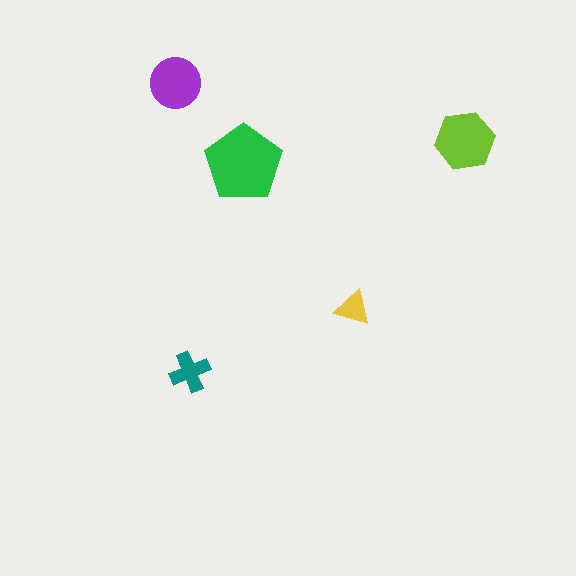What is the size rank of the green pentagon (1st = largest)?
1st.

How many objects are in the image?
There are 5 objects in the image.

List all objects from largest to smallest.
The green pentagon, the lime hexagon, the purple circle, the teal cross, the yellow triangle.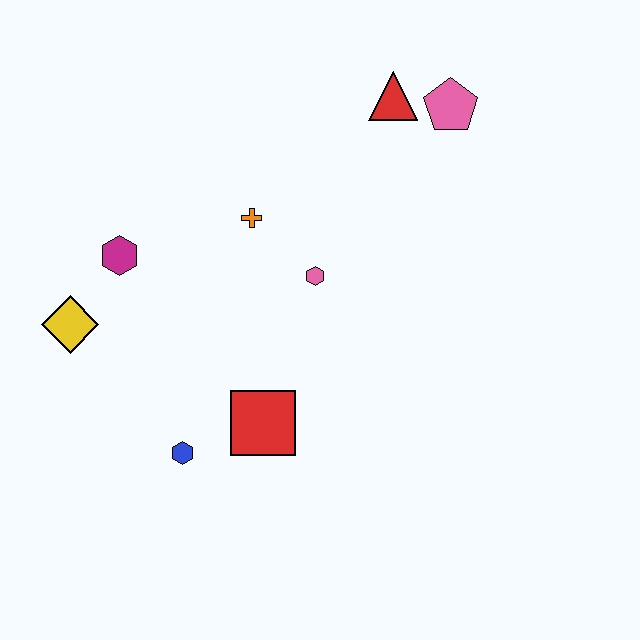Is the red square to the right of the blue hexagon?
Yes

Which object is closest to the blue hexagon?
The red square is closest to the blue hexagon.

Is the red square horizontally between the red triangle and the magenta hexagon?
Yes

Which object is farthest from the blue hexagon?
The pink pentagon is farthest from the blue hexagon.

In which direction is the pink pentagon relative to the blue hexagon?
The pink pentagon is above the blue hexagon.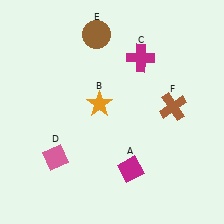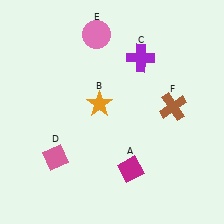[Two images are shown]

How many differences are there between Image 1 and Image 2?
There are 2 differences between the two images.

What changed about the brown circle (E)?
In Image 1, E is brown. In Image 2, it changed to pink.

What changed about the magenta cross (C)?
In Image 1, C is magenta. In Image 2, it changed to purple.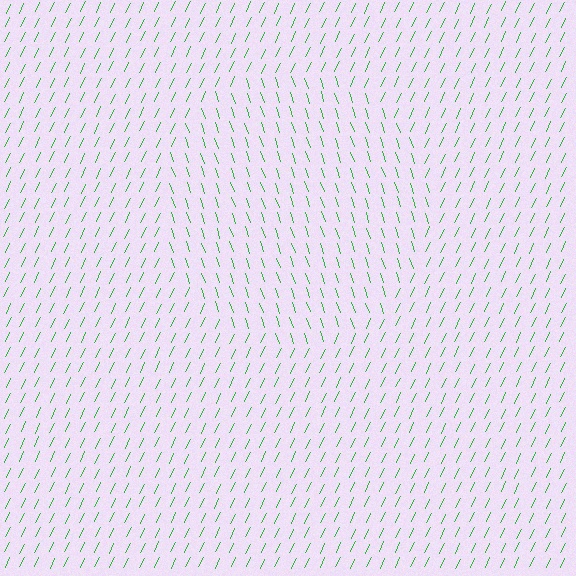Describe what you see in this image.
The image is filled with small green line segments. A circle region in the image has lines oriented differently from the surrounding lines, creating a visible texture boundary.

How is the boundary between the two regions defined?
The boundary is defined purely by a change in line orientation (approximately 45 degrees difference). All lines are the same color and thickness.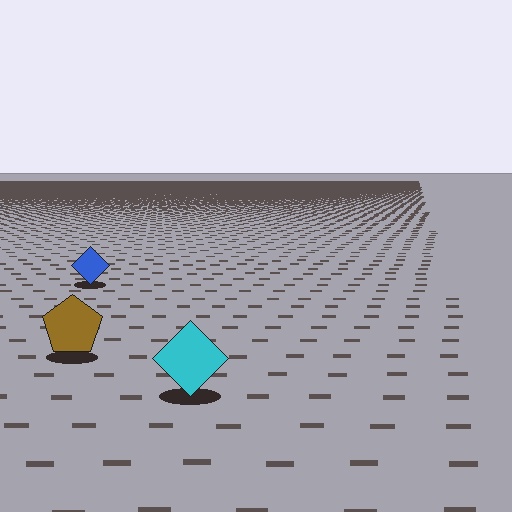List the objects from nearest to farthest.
From nearest to farthest: the cyan diamond, the brown pentagon, the blue diamond.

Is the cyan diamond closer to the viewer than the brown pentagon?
Yes. The cyan diamond is closer — you can tell from the texture gradient: the ground texture is coarser near it.